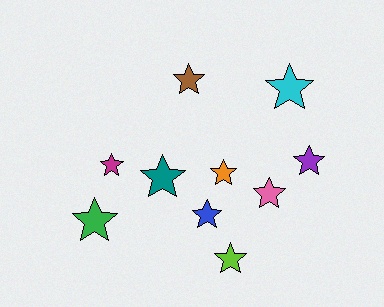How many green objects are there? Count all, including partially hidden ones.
There is 1 green object.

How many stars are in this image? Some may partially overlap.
There are 10 stars.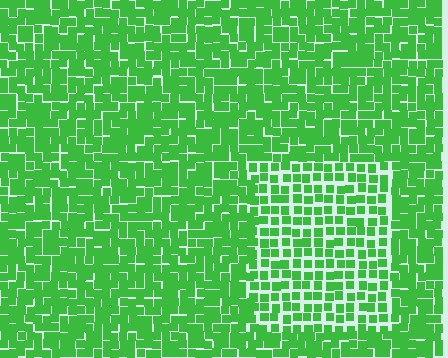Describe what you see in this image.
The image contains small green elements arranged at two different densities. A rectangle-shaped region is visible where the elements are less densely packed than the surrounding area.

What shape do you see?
I see a rectangle.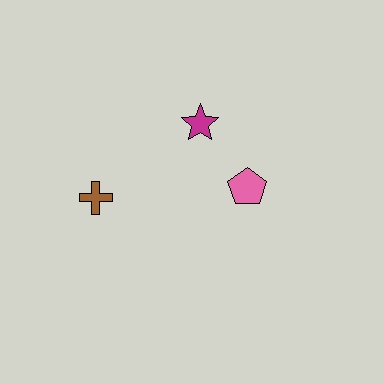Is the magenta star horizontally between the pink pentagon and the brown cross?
Yes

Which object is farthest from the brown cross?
The pink pentagon is farthest from the brown cross.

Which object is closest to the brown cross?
The magenta star is closest to the brown cross.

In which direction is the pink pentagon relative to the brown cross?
The pink pentagon is to the right of the brown cross.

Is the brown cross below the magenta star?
Yes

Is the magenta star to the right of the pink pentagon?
No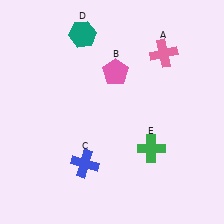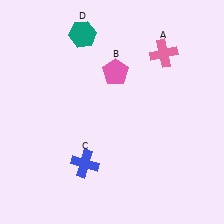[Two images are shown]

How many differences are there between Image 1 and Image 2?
There is 1 difference between the two images.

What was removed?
The green cross (E) was removed in Image 2.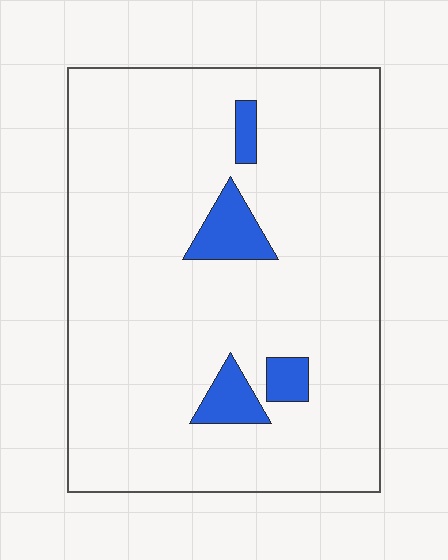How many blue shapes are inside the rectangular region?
4.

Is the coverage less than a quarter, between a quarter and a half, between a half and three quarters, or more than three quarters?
Less than a quarter.